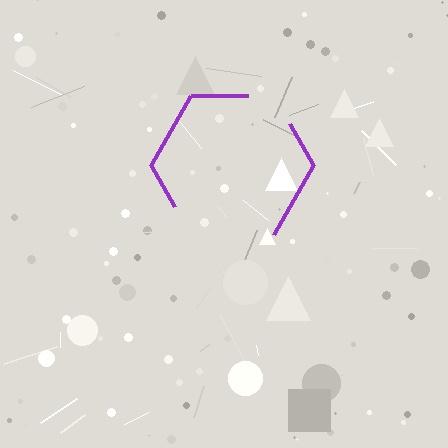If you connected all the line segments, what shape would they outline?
They would outline a hexagon.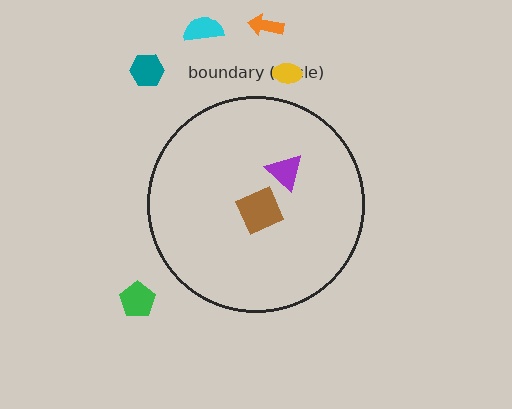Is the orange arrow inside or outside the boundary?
Outside.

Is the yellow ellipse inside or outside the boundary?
Outside.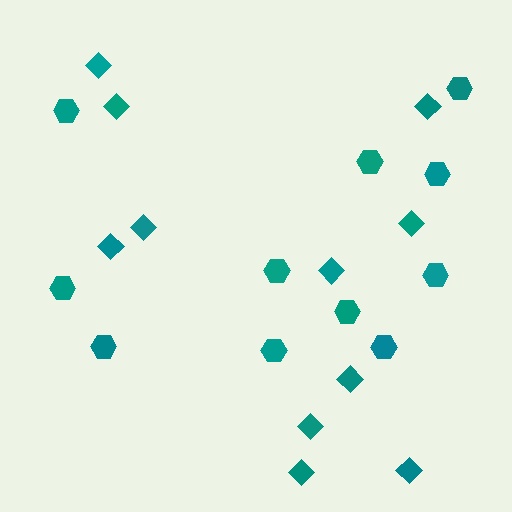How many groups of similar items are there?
There are 2 groups: one group of diamonds (11) and one group of hexagons (11).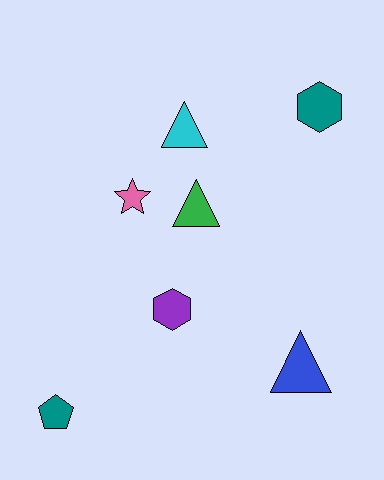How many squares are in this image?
There are no squares.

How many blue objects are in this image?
There is 1 blue object.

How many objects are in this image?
There are 7 objects.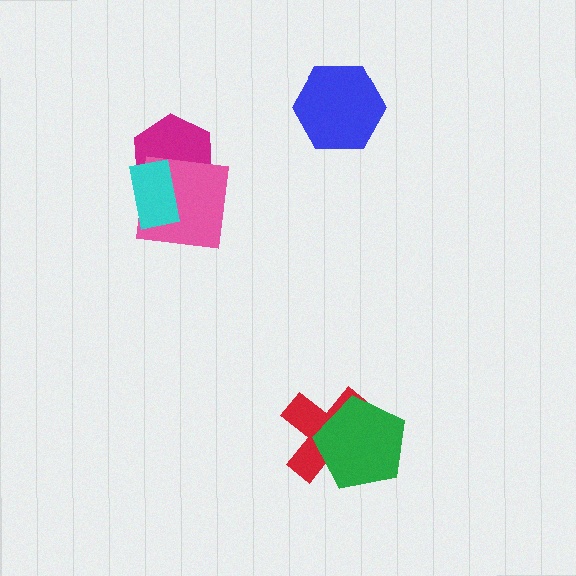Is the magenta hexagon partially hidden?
Yes, it is partially covered by another shape.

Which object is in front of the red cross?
The green pentagon is in front of the red cross.